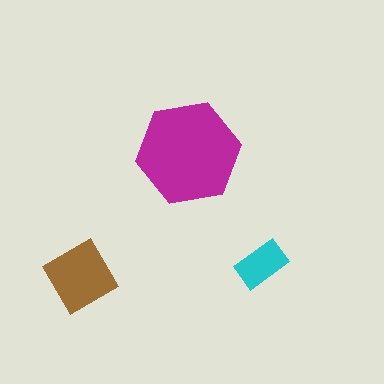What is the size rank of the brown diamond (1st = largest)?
2nd.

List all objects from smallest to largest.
The cyan rectangle, the brown diamond, the magenta hexagon.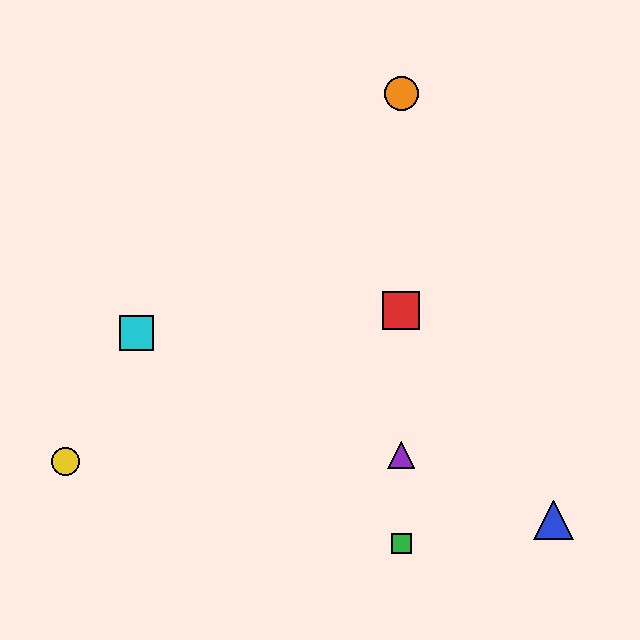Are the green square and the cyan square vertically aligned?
No, the green square is at x≈401 and the cyan square is at x≈137.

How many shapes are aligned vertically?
4 shapes (the red square, the green square, the purple triangle, the orange circle) are aligned vertically.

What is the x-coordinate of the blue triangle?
The blue triangle is at x≈554.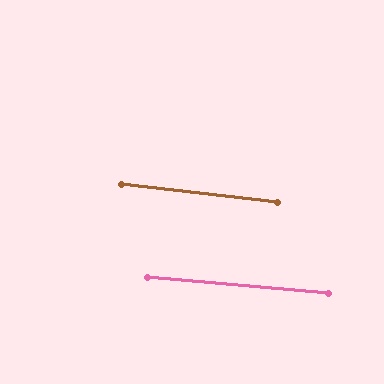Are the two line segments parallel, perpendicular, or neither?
Parallel — their directions differ by only 1.8°.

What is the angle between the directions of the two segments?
Approximately 2 degrees.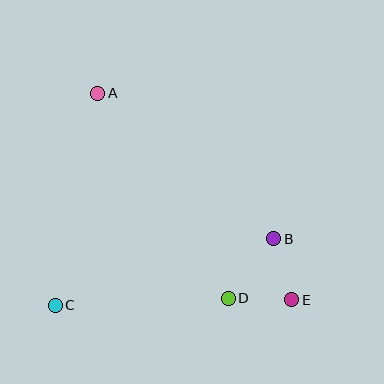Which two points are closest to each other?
Points D and E are closest to each other.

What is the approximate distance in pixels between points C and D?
The distance between C and D is approximately 173 pixels.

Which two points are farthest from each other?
Points A and E are farthest from each other.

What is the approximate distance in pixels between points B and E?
The distance between B and E is approximately 63 pixels.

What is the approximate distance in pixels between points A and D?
The distance between A and D is approximately 243 pixels.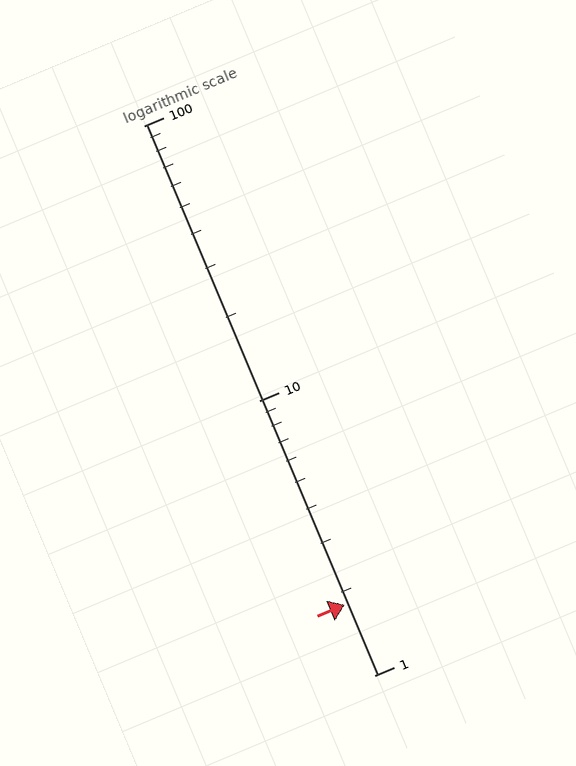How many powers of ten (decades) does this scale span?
The scale spans 2 decades, from 1 to 100.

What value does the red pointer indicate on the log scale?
The pointer indicates approximately 1.8.